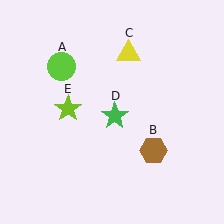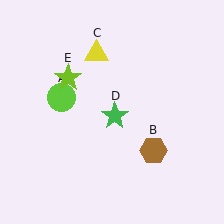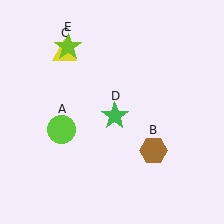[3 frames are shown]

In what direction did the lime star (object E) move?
The lime star (object E) moved up.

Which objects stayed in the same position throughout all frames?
Brown hexagon (object B) and green star (object D) remained stationary.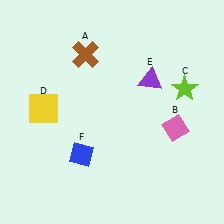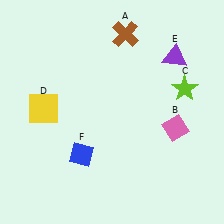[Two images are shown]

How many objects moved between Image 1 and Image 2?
2 objects moved between the two images.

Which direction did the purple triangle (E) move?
The purple triangle (E) moved right.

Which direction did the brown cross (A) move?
The brown cross (A) moved right.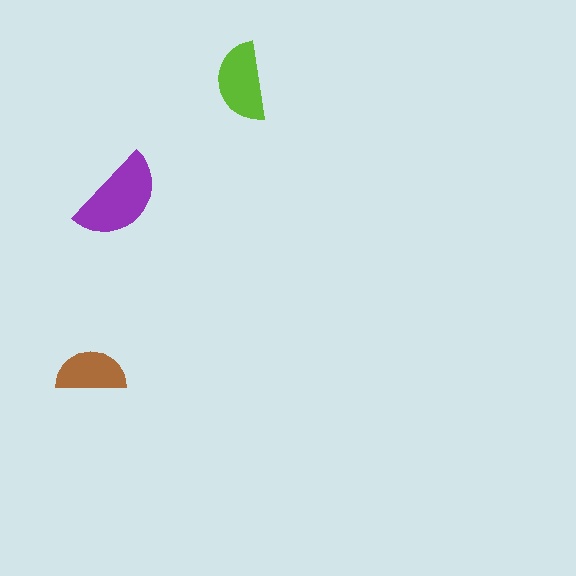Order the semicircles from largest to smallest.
the purple one, the lime one, the brown one.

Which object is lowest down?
The brown semicircle is bottommost.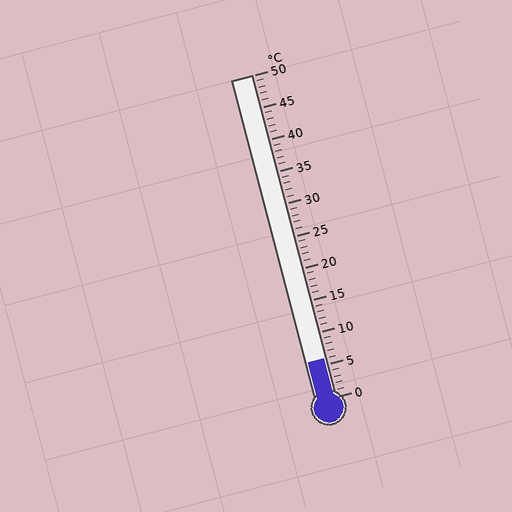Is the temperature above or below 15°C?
The temperature is below 15°C.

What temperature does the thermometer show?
The thermometer shows approximately 6°C.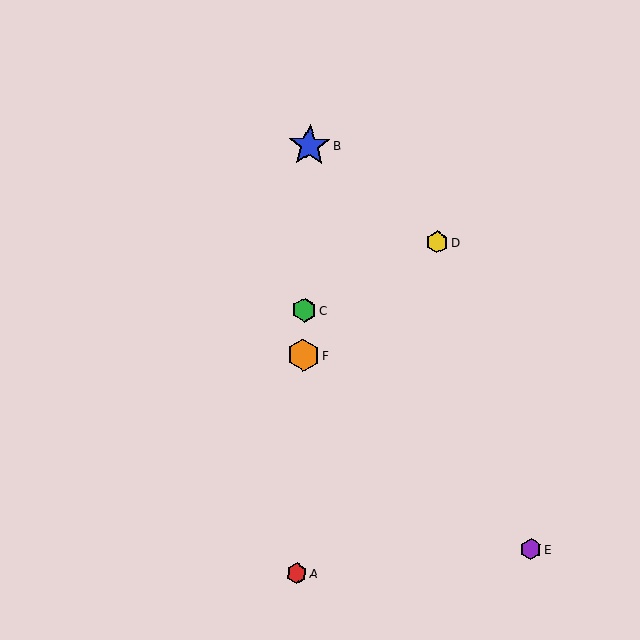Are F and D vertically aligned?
No, F is at x≈303 and D is at x≈437.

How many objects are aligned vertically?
4 objects (A, B, C, F) are aligned vertically.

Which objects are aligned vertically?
Objects A, B, C, F are aligned vertically.